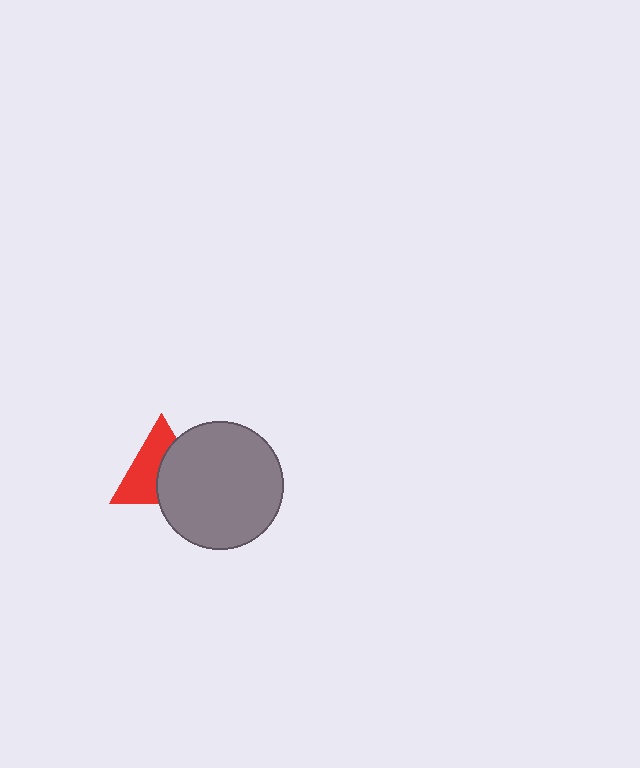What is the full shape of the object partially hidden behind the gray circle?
The partially hidden object is a red triangle.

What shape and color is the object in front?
The object in front is a gray circle.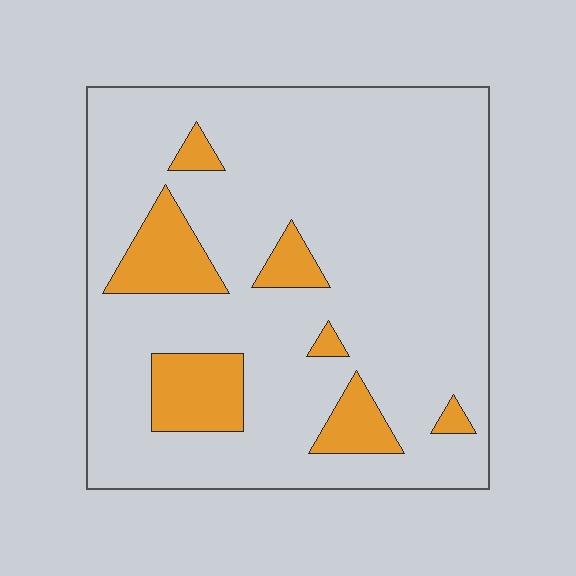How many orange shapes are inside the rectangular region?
7.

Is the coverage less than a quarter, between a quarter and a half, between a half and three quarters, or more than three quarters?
Less than a quarter.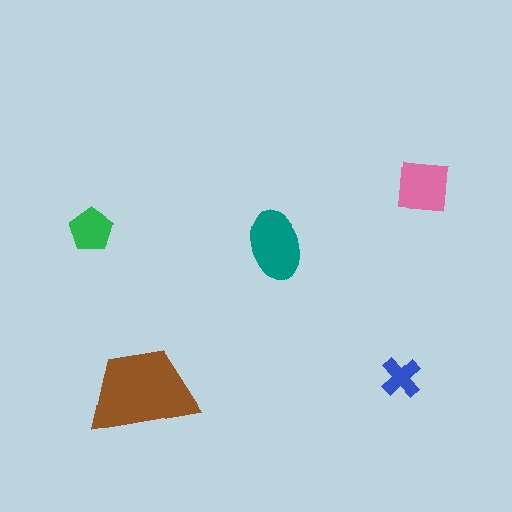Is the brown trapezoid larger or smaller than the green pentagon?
Larger.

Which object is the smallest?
The blue cross.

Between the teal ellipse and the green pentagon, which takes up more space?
The teal ellipse.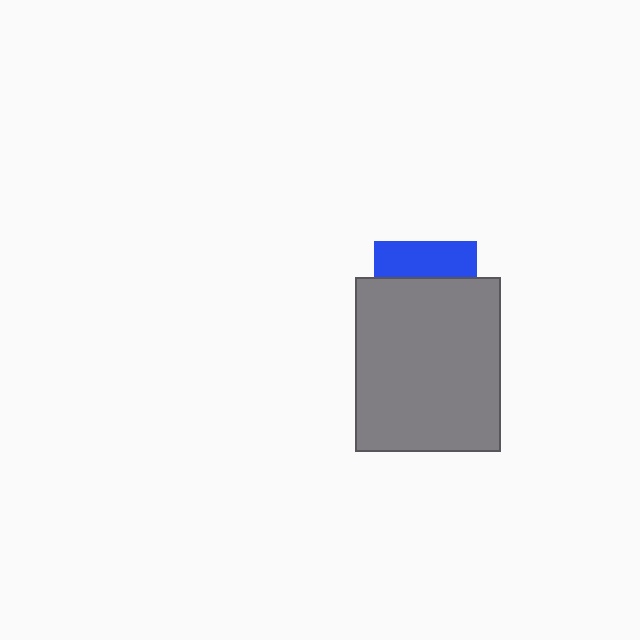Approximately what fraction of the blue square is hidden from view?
Roughly 65% of the blue square is hidden behind the gray rectangle.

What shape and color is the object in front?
The object in front is a gray rectangle.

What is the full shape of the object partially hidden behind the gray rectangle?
The partially hidden object is a blue square.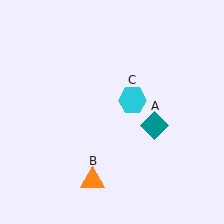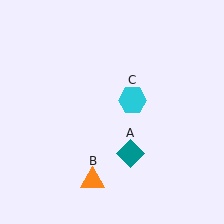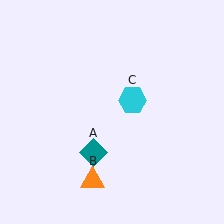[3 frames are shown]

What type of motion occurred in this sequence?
The teal diamond (object A) rotated clockwise around the center of the scene.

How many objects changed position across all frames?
1 object changed position: teal diamond (object A).